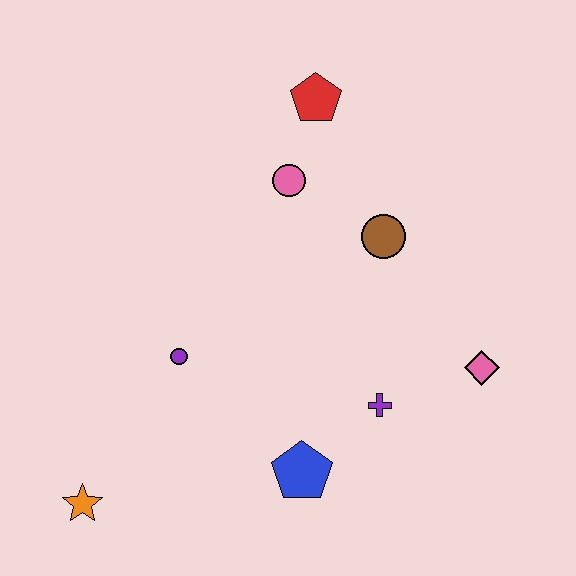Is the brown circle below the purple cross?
No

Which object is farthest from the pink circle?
The orange star is farthest from the pink circle.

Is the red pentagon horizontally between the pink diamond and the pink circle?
Yes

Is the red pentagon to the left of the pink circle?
No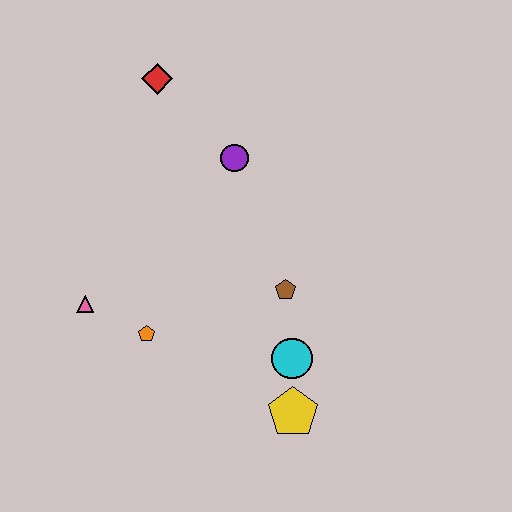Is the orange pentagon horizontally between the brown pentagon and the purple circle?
No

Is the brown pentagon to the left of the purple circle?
No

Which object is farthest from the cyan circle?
The red diamond is farthest from the cyan circle.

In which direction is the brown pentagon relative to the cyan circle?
The brown pentagon is above the cyan circle.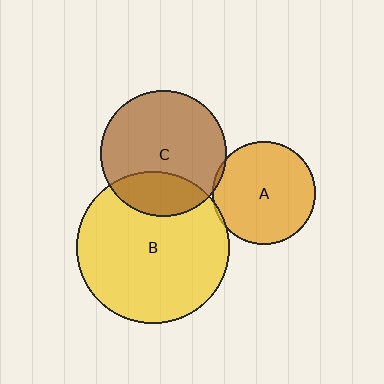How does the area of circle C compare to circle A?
Approximately 1.5 times.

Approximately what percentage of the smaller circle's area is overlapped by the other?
Approximately 25%.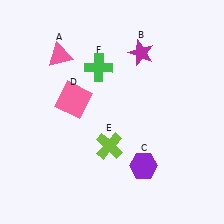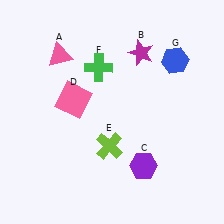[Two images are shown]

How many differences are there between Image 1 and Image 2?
There is 1 difference between the two images.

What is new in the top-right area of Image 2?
A blue hexagon (G) was added in the top-right area of Image 2.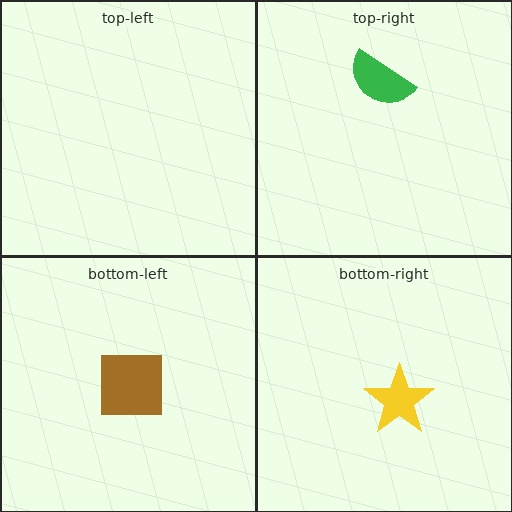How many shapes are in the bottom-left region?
1.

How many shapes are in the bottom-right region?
1.